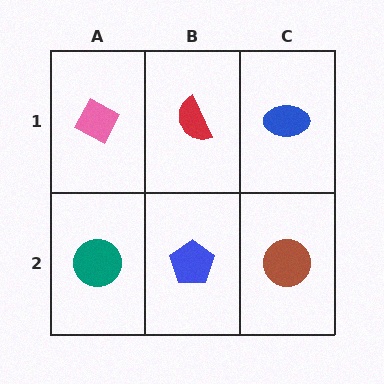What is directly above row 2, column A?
A pink diamond.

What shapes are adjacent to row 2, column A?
A pink diamond (row 1, column A), a blue pentagon (row 2, column B).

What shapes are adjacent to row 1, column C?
A brown circle (row 2, column C), a red semicircle (row 1, column B).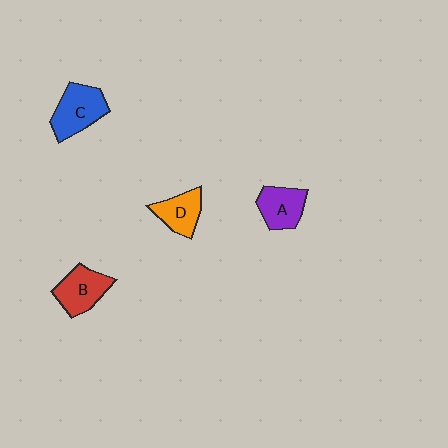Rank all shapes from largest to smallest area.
From largest to smallest: C (blue), B (red), A (purple), D (orange).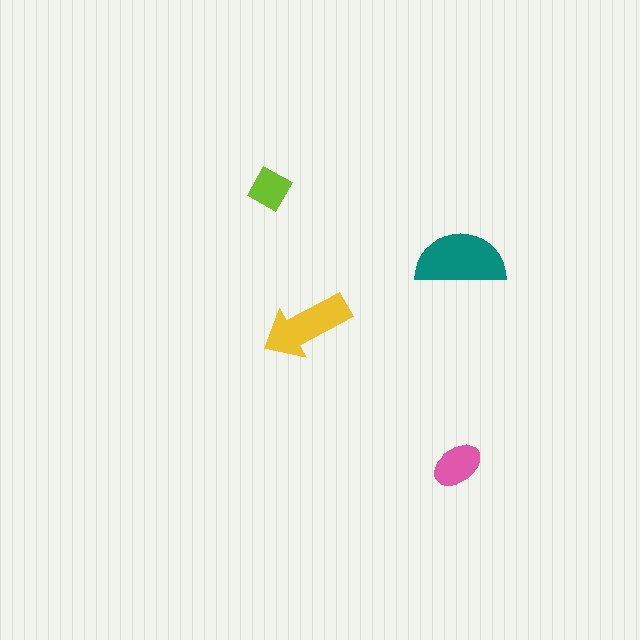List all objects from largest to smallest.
The teal semicircle, the yellow arrow, the pink ellipse, the lime square.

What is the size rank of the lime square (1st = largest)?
4th.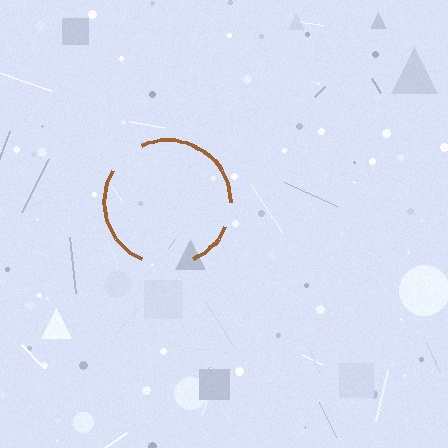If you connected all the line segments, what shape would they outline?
They would outline a circle.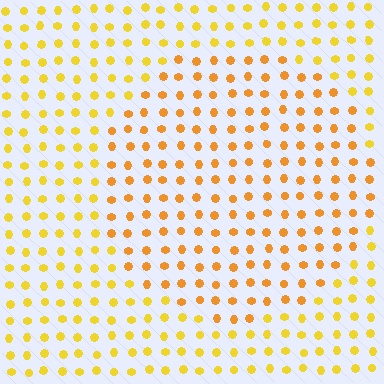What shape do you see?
I see a circle.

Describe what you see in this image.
The image is filled with small yellow elements in a uniform arrangement. A circle-shaped region is visible where the elements are tinted to a slightly different hue, forming a subtle color boundary.